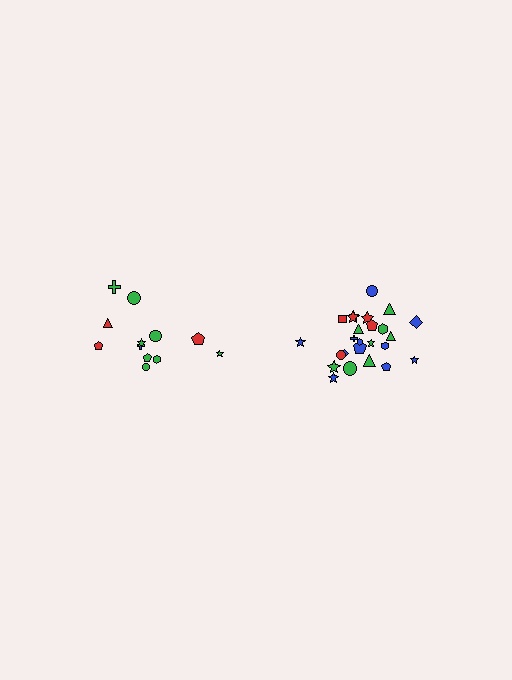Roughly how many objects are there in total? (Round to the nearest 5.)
Roughly 35 objects in total.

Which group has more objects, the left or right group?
The right group.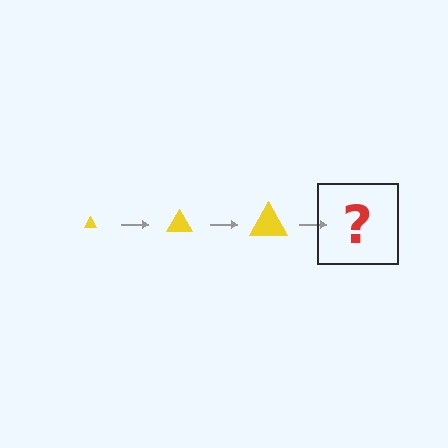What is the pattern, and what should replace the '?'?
The pattern is that the triangle gets progressively larger each step. The '?' should be a yellow triangle, larger than the previous one.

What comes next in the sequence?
The next element should be a yellow triangle, larger than the previous one.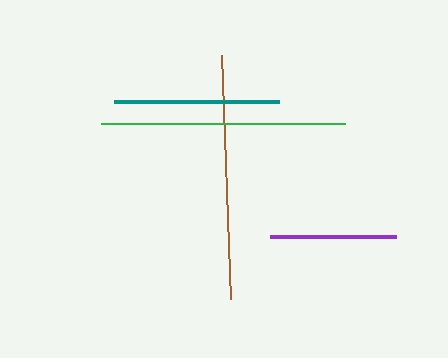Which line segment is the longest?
The brown line is the longest at approximately 245 pixels.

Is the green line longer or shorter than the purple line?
The green line is longer than the purple line.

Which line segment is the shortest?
The purple line is the shortest at approximately 126 pixels.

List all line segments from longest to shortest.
From longest to shortest: brown, green, teal, purple.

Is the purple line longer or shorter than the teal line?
The teal line is longer than the purple line.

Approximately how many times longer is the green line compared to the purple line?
The green line is approximately 1.9 times the length of the purple line.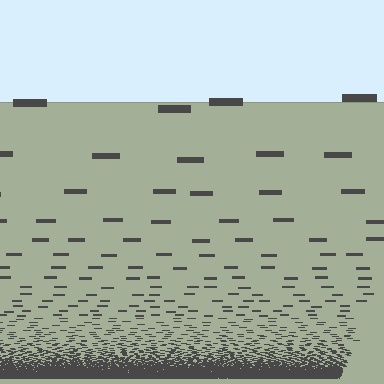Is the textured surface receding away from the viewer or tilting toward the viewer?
The surface appears to tilt toward the viewer. Texture elements get larger and sparser toward the top.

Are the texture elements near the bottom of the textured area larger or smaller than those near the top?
Smaller. The gradient is inverted — elements near the bottom are smaller and denser.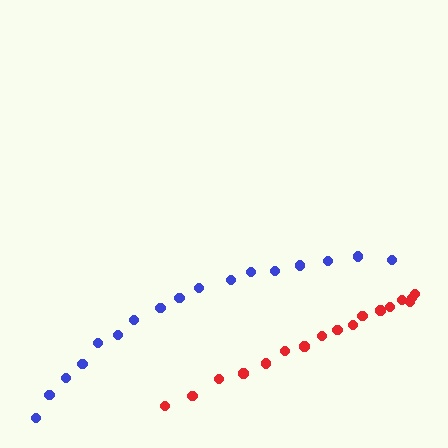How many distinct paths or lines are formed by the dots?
There are 2 distinct paths.